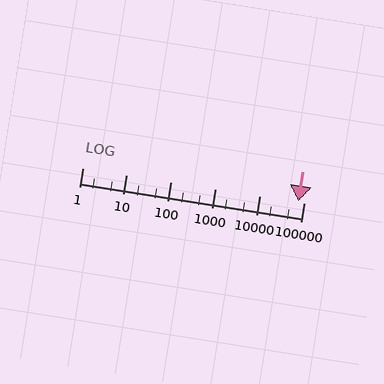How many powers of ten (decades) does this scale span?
The scale spans 5 decades, from 1 to 100000.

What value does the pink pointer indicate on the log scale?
The pointer indicates approximately 76000.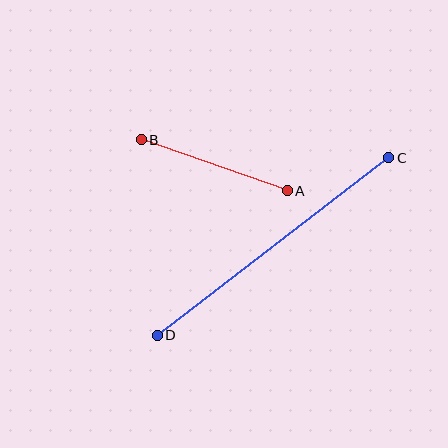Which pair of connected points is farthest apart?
Points C and D are farthest apart.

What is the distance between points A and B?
The distance is approximately 155 pixels.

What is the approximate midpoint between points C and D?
The midpoint is at approximately (273, 247) pixels.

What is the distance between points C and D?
The distance is approximately 292 pixels.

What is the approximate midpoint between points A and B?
The midpoint is at approximately (214, 165) pixels.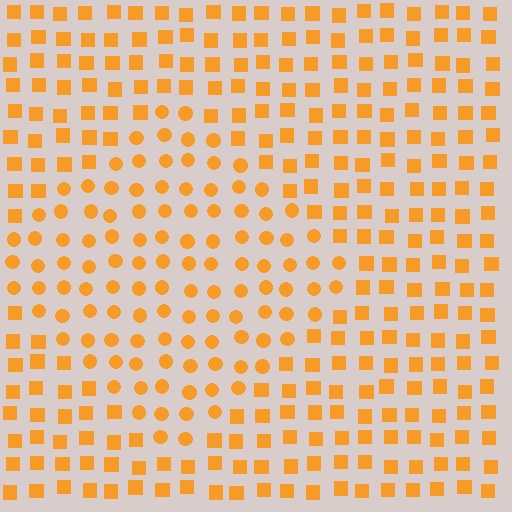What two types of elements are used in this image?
The image uses circles inside the diamond region and squares outside it.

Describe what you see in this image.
The image is filled with small orange elements arranged in a uniform grid. A diamond-shaped region contains circles, while the surrounding area contains squares. The boundary is defined purely by the change in element shape.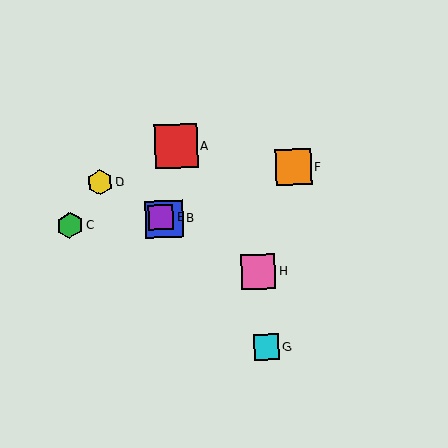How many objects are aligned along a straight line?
4 objects (B, D, E, H) are aligned along a straight line.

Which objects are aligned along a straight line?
Objects B, D, E, H are aligned along a straight line.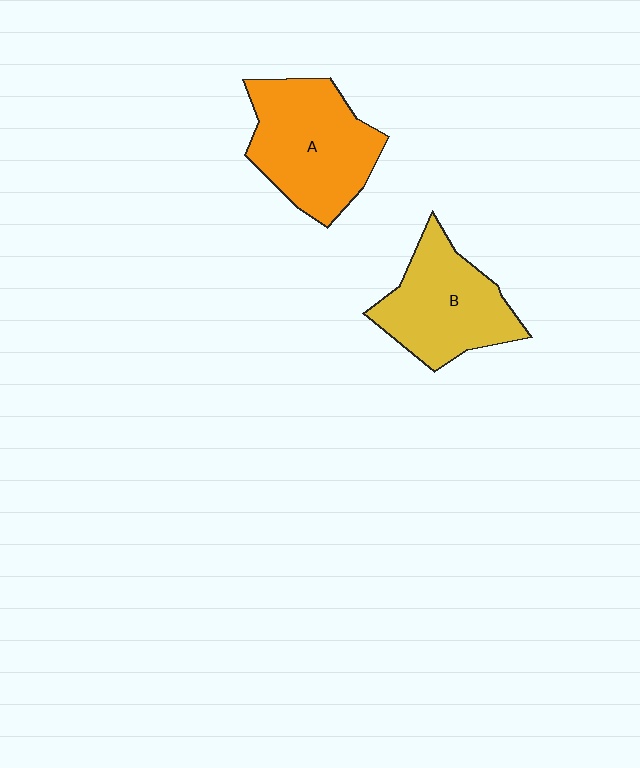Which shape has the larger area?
Shape A (orange).